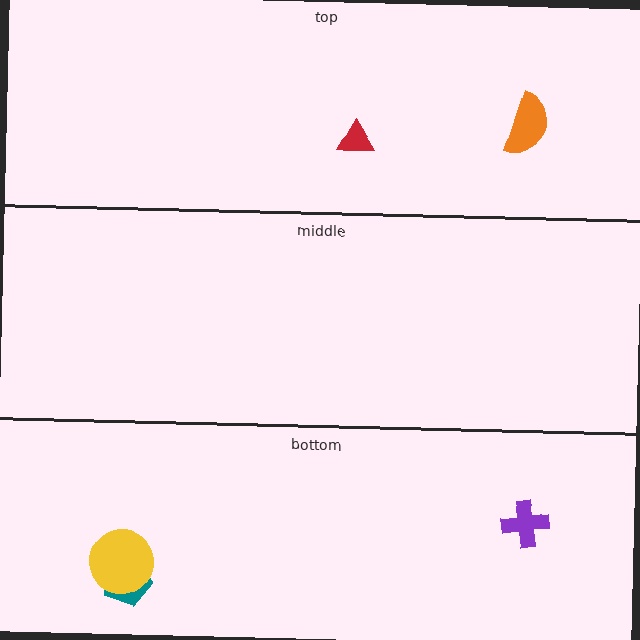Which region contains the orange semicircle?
The top region.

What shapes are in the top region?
The orange semicircle, the red triangle.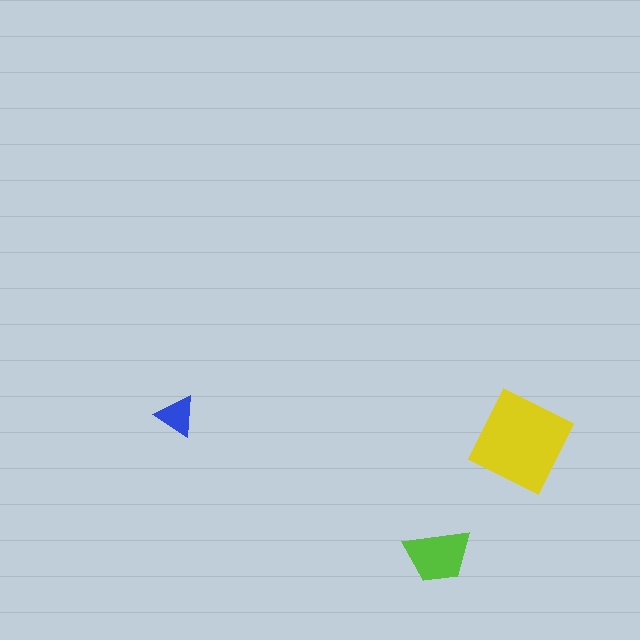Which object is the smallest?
The blue triangle.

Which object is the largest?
The yellow diamond.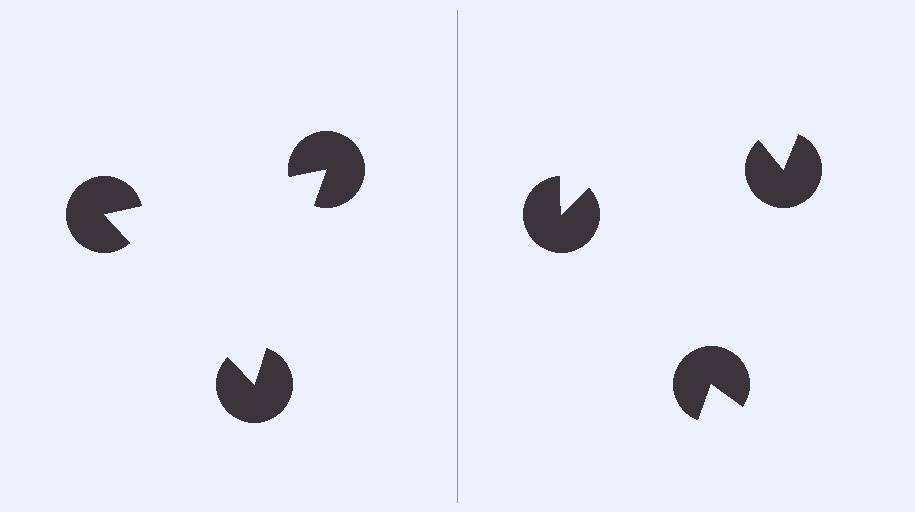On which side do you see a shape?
An illusory triangle appears on the left side. On the right side the wedge cuts are rotated, so no coherent shape forms.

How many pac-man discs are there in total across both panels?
6 — 3 on each side.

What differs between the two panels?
The pac-man discs are positioned identically on both sides; only the wedge orientations differ. On the left they align to a triangle; on the right they are misaligned.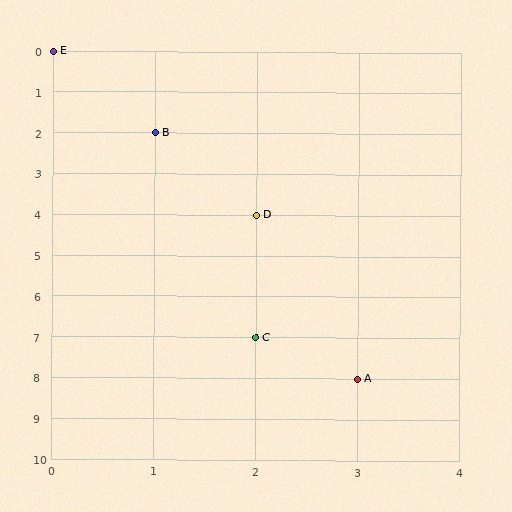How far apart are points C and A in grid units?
Points C and A are 1 column and 1 row apart (about 1.4 grid units diagonally).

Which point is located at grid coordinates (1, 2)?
Point B is at (1, 2).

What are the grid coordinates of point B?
Point B is at grid coordinates (1, 2).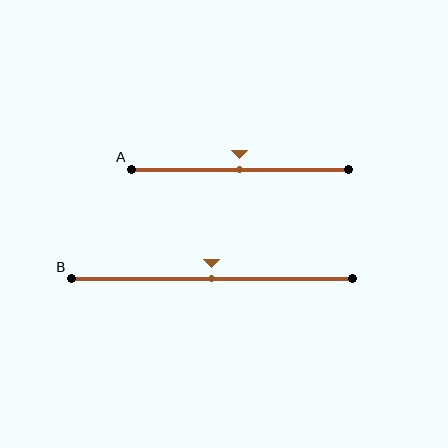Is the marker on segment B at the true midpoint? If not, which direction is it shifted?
Yes, the marker on segment B is at the true midpoint.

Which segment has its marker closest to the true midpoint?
Segment A has its marker closest to the true midpoint.